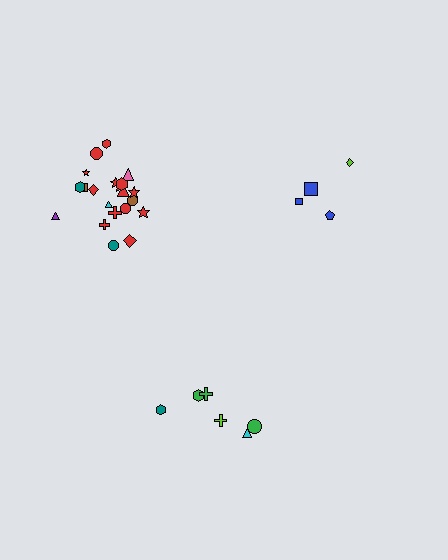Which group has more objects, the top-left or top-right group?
The top-left group.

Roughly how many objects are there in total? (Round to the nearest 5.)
Roughly 30 objects in total.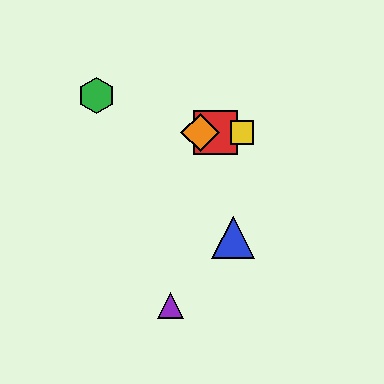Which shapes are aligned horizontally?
The red square, the yellow square, the orange diamond are aligned horizontally.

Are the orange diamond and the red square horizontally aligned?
Yes, both are at y≈133.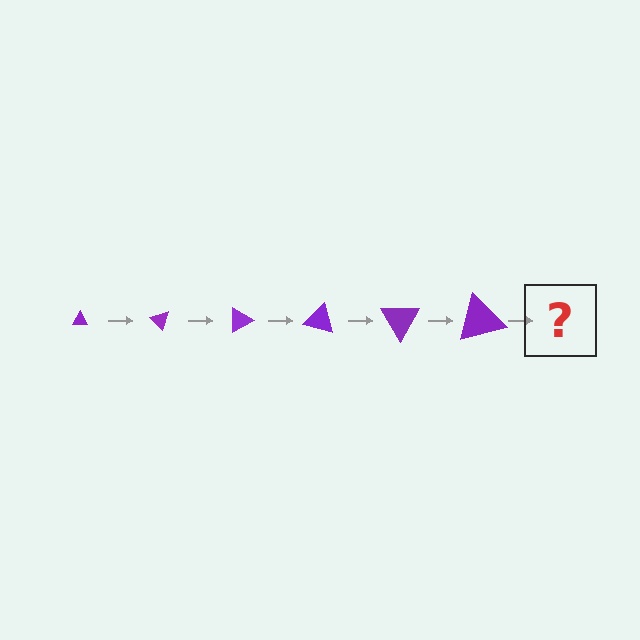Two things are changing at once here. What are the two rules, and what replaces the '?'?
The two rules are that the triangle grows larger each step and it rotates 45 degrees each step. The '?' should be a triangle, larger than the previous one and rotated 270 degrees from the start.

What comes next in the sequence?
The next element should be a triangle, larger than the previous one and rotated 270 degrees from the start.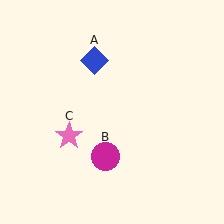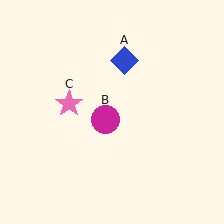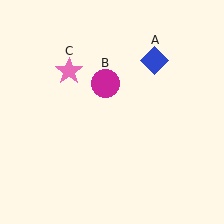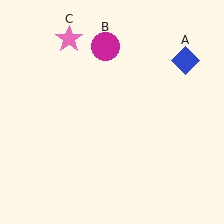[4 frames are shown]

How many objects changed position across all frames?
3 objects changed position: blue diamond (object A), magenta circle (object B), pink star (object C).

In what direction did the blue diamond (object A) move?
The blue diamond (object A) moved right.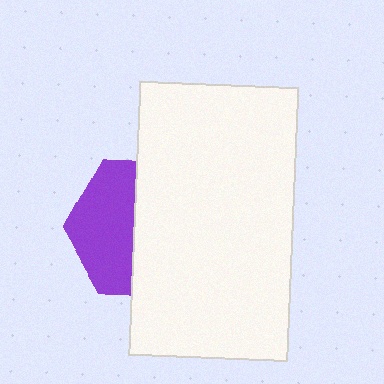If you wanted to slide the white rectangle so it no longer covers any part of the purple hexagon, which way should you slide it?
Slide it right — that is the most direct way to separate the two shapes.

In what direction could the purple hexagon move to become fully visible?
The purple hexagon could move left. That would shift it out from behind the white rectangle entirely.